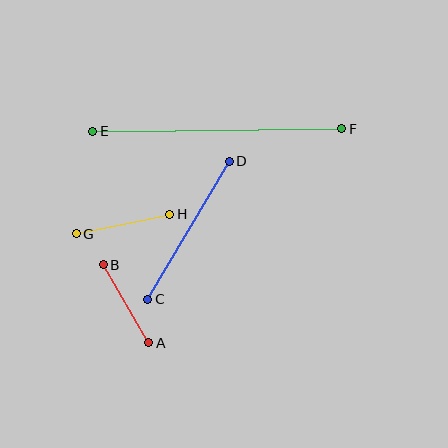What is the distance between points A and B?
The distance is approximately 90 pixels.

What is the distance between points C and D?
The distance is approximately 160 pixels.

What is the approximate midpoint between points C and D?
The midpoint is at approximately (189, 230) pixels.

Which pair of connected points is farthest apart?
Points E and F are farthest apart.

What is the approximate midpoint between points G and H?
The midpoint is at approximately (123, 224) pixels.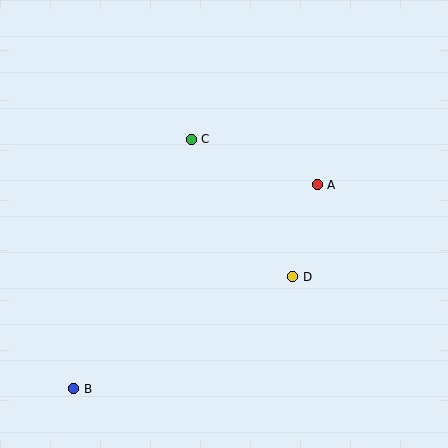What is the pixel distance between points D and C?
The distance between D and C is 171 pixels.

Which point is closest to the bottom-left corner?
Point B is closest to the bottom-left corner.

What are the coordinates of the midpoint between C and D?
The midpoint between C and D is at (242, 208).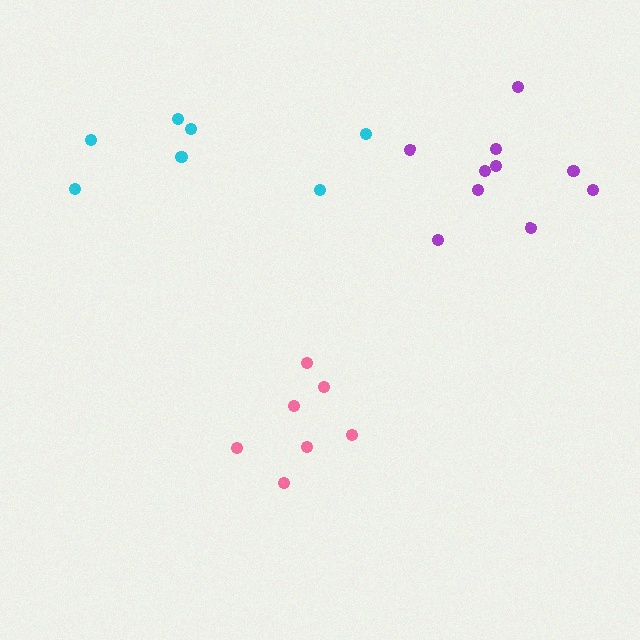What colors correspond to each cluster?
The clusters are colored: purple, pink, cyan.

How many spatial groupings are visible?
There are 3 spatial groupings.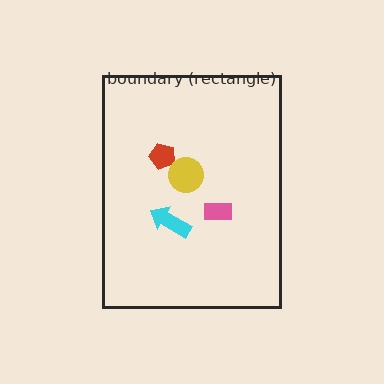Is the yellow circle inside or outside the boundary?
Inside.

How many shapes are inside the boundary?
4 inside, 0 outside.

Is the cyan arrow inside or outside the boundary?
Inside.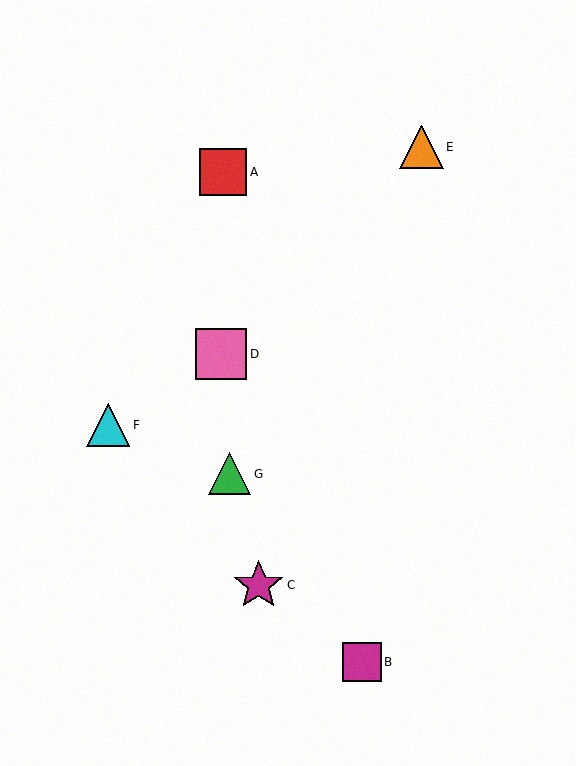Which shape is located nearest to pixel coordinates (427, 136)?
The orange triangle (labeled E) at (422, 147) is nearest to that location.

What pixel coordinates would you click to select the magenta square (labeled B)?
Click at (362, 662) to select the magenta square B.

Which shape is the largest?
The pink square (labeled D) is the largest.